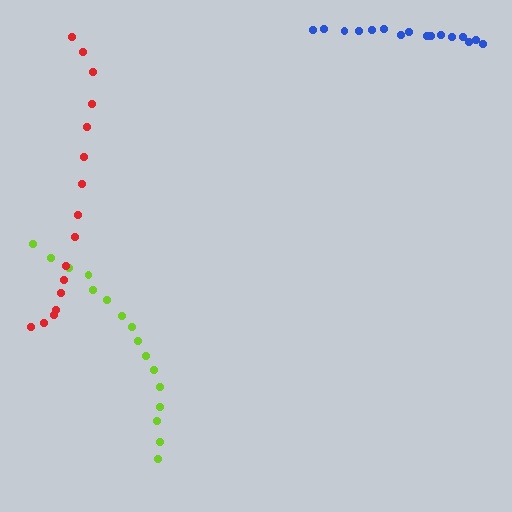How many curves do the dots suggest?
There are 3 distinct paths.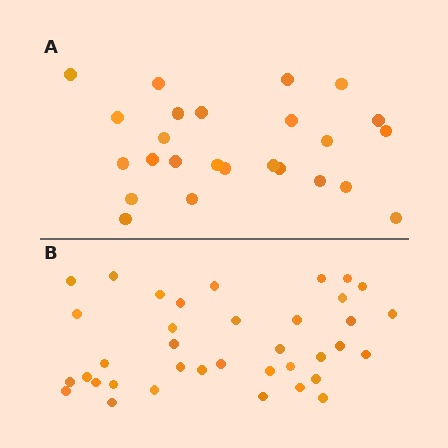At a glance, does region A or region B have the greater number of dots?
Region B (the bottom region) has more dots.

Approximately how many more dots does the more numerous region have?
Region B has roughly 12 or so more dots than region A.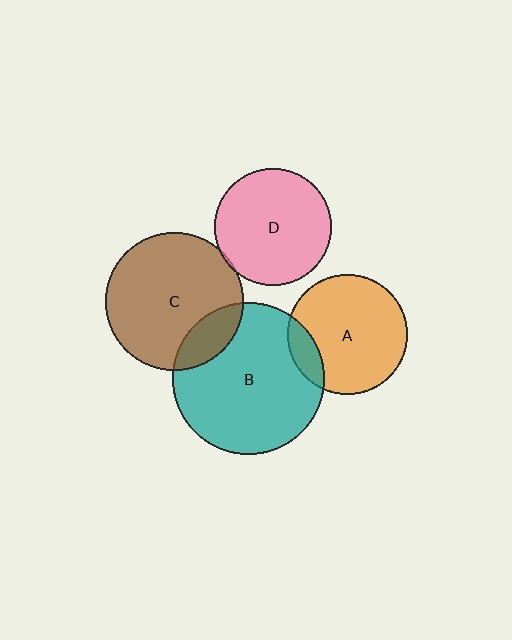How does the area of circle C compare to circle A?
Approximately 1.3 times.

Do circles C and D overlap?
Yes.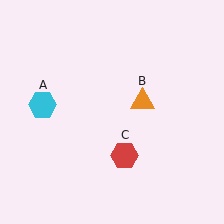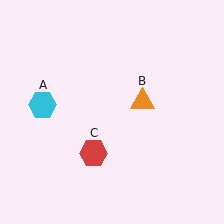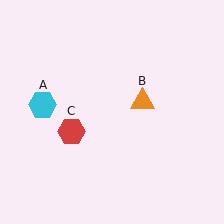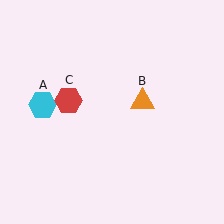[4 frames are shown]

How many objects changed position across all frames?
1 object changed position: red hexagon (object C).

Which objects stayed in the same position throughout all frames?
Cyan hexagon (object A) and orange triangle (object B) remained stationary.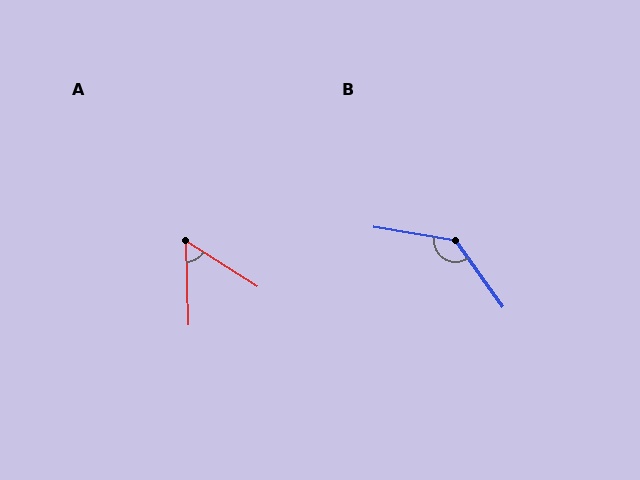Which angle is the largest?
B, at approximately 135 degrees.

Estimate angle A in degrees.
Approximately 56 degrees.